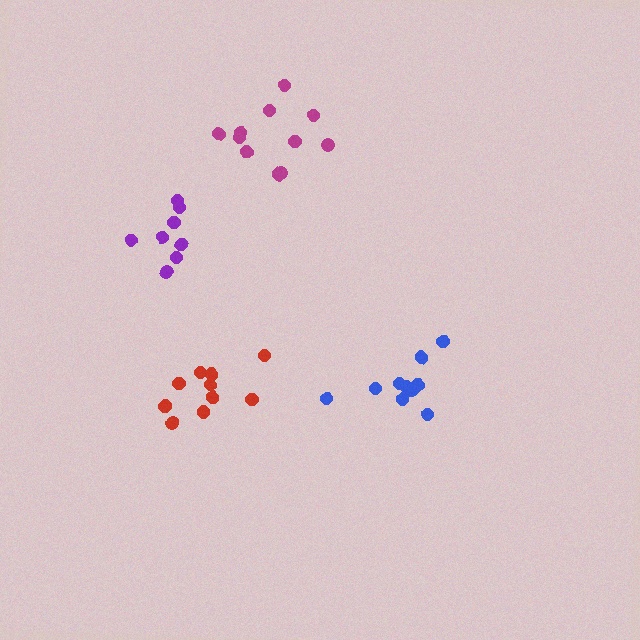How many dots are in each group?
Group 1: 11 dots, Group 2: 11 dots, Group 3: 11 dots, Group 4: 8 dots (41 total).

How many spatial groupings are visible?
There are 4 spatial groupings.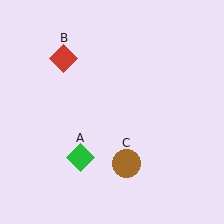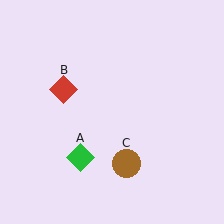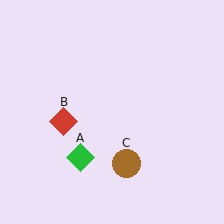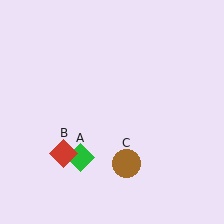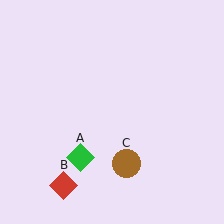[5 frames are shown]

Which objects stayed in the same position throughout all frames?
Green diamond (object A) and brown circle (object C) remained stationary.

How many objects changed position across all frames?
1 object changed position: red diamond (object B).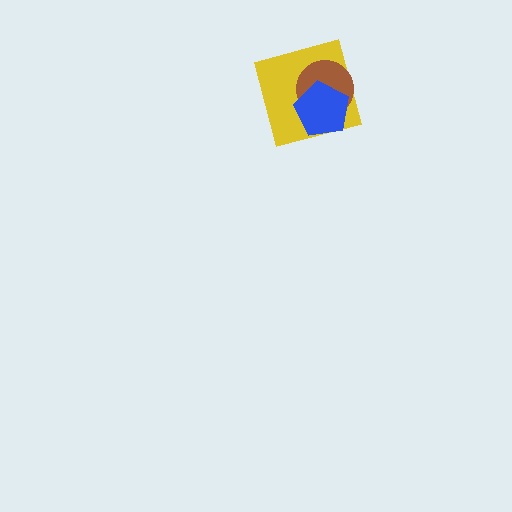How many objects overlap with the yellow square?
2 objects overlap with the yellow square.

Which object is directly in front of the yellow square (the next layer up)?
The brown circle is directly in front of the yellow square.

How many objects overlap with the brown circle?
2 objects overlap with the brown circle.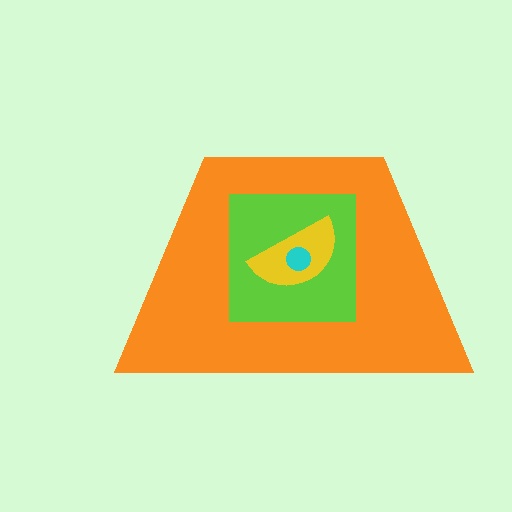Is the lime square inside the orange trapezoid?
Yes.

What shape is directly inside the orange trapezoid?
The lime square.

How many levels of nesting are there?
4.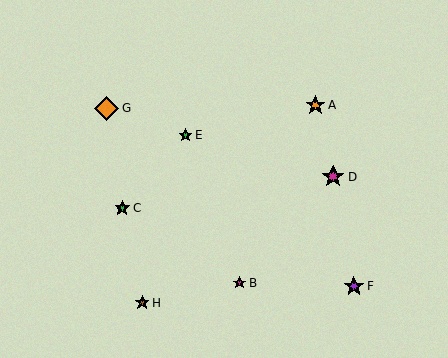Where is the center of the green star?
The center of the green star is at (186, 135).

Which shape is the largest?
The orange diamond (labeled G) is the largest.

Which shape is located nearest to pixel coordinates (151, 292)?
The brown star (labeled H) at (142, 303) is nearest to that location.